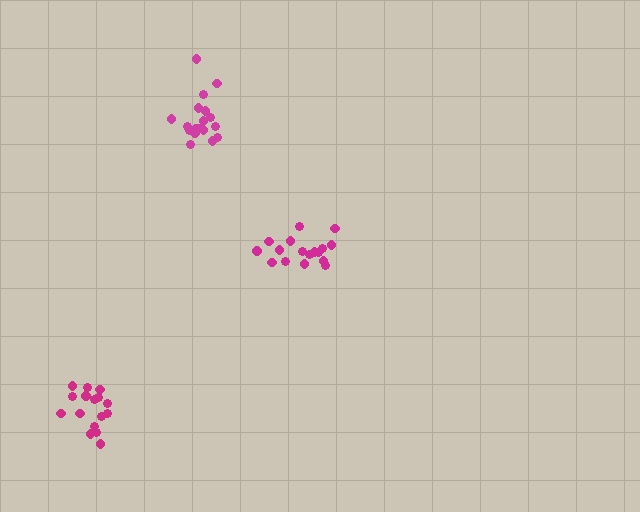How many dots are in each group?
Group 1: 17 dots, Group 2: 18 dots, Group 3: 16 dots (51 total).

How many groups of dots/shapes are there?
There are 3 groups.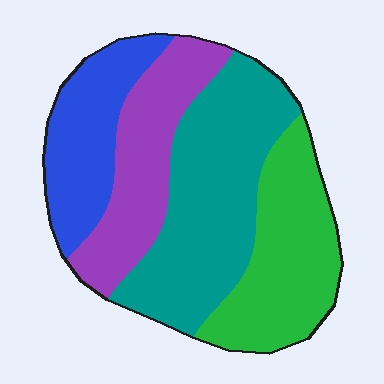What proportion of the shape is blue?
Blue covers 19% of the shape.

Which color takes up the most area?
Teal, at roughly 35%.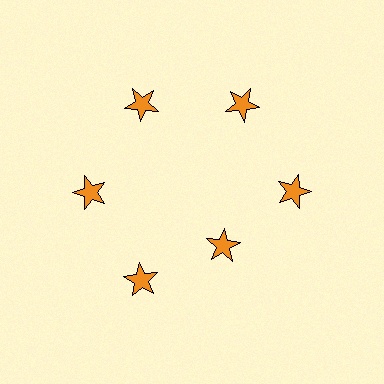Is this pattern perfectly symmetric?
No. The 6 orange stars are arranged in a ring, but one element near the 5 o'clock position is pulled inward toward the center, breaking the 6-fold rotational symmetry.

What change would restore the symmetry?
The symmetry would be restored by moving it outward, back onto the ring so that all 6 stars sit at equal angles and equal distance from the center.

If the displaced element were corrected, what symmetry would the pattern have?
It would have 6-fold rotational symmetry — the pattern would map onto itself every 60 degrees.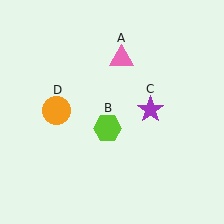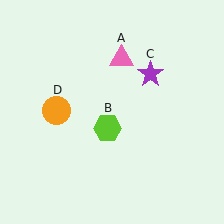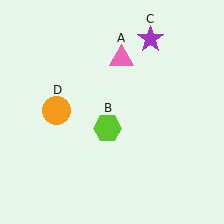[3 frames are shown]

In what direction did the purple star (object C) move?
The purple star (object C) moved up.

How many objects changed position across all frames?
1 object changed position: purple star (object C).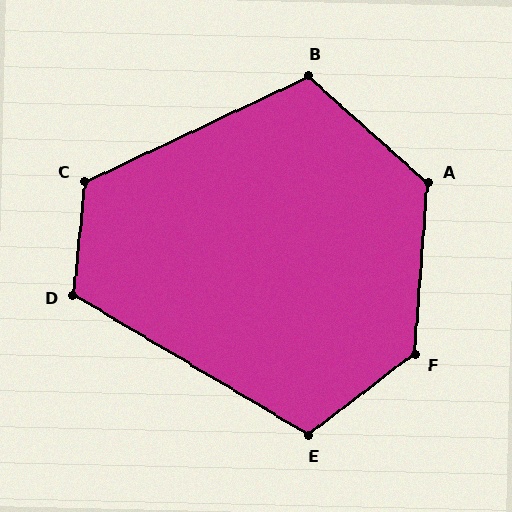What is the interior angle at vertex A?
Approximately 127 degrees (obtuse).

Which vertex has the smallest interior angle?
E, at approximately 112 degrees.